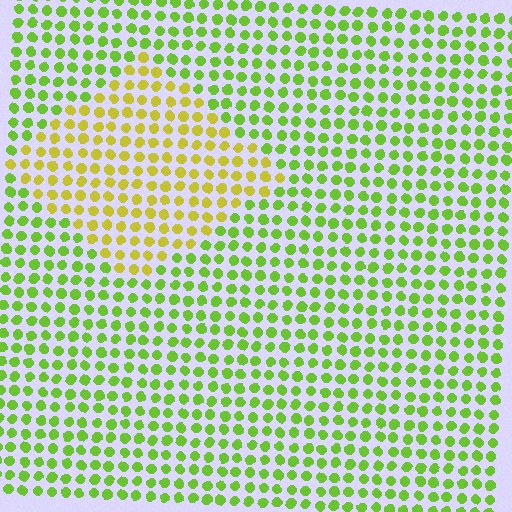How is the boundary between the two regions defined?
The boundary is defined purely by a slight shift in hue (about 37 degrees). Spacing, size, and orientation are identical on both sides.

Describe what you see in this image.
The image is filled with small lime elements in a uniform arrangement. A diamond-shaped region is visible where the elements are tinted to a slightly different hue, forming a subtle color boundary.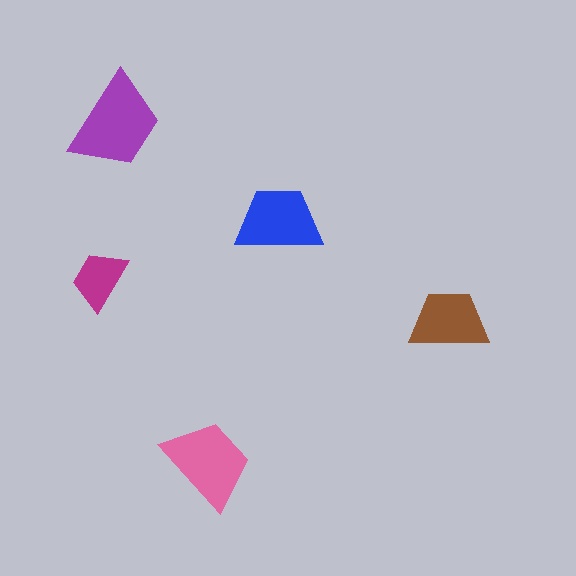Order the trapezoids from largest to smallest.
the purple one, the pink one, the blue one, the brown one, the magenta one.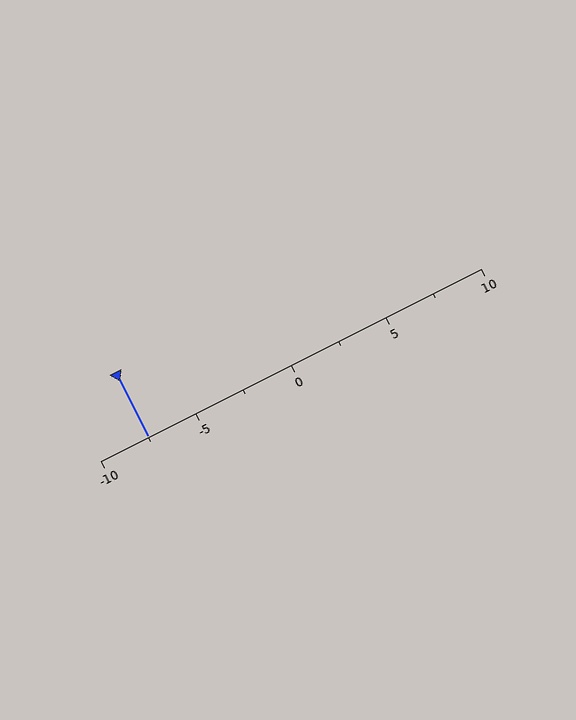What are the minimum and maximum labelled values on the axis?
The axis runs from -10 to 10.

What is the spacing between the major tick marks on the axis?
The major ticks are spaced 5 apart.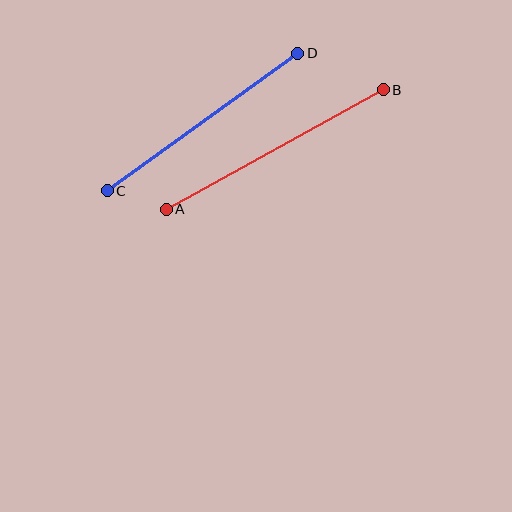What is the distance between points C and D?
The distance is approximately 235 pixels.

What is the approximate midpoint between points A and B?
The midpoint is at approximately (275, 150) pixels.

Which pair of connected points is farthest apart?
Points A and B are farthest apart.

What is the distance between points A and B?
The distance is approximately 248 pixels.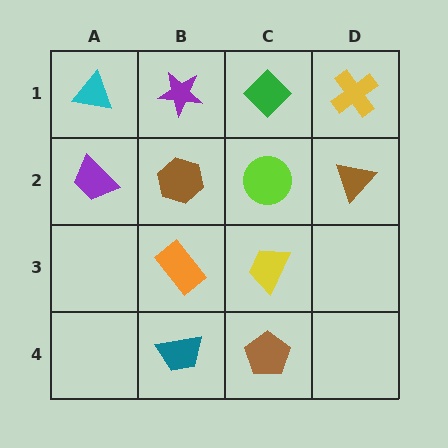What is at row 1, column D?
A yellow cross.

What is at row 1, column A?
A cyan triangle.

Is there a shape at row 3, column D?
No, that cell is empty.